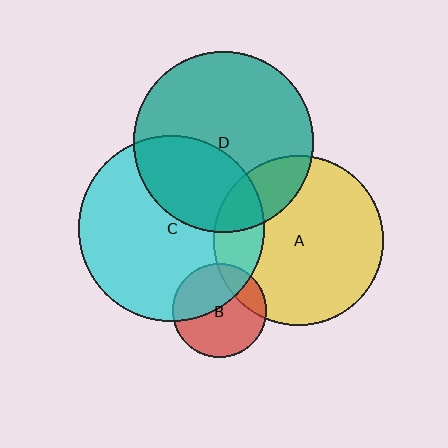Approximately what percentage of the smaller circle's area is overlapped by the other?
Approximately 20%.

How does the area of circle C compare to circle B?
Approximately 3.9 times.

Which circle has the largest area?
Circle C (cyan).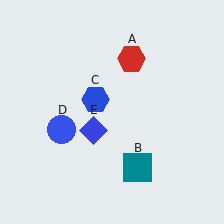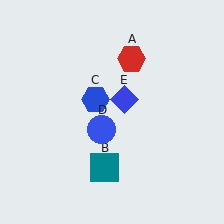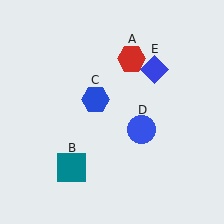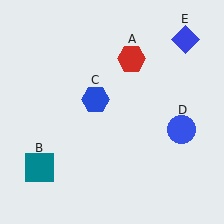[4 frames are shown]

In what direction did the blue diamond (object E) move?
The blue diamond (object E) moved up and to the right.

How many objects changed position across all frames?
3 objects changed position: teal square (object B), blue circle (object D), blue diamond (object E).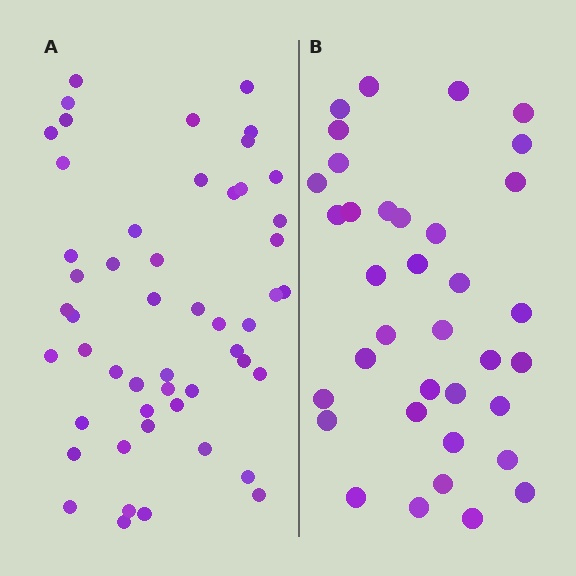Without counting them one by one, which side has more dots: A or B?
Region A (the left region) has more dots.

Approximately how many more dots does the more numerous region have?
Region A has approximately 15 more dots than region B.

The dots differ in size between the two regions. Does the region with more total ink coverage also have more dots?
No. Region B has more total ink coverage because its dots are larger, but region A actually contains more individual dots. Total area can be misleading — the number of items is what matters here.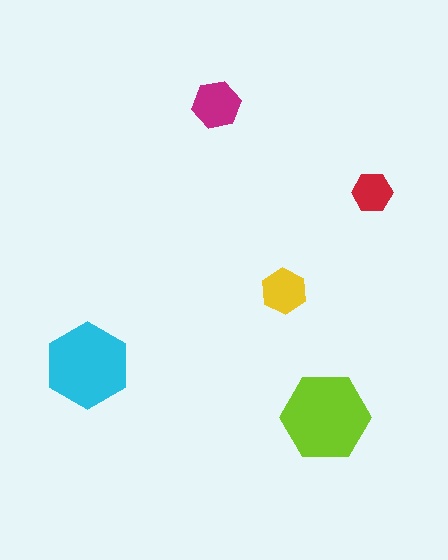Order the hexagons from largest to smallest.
the lime one, the cyan one, the magenta one, the yellow one, the red one.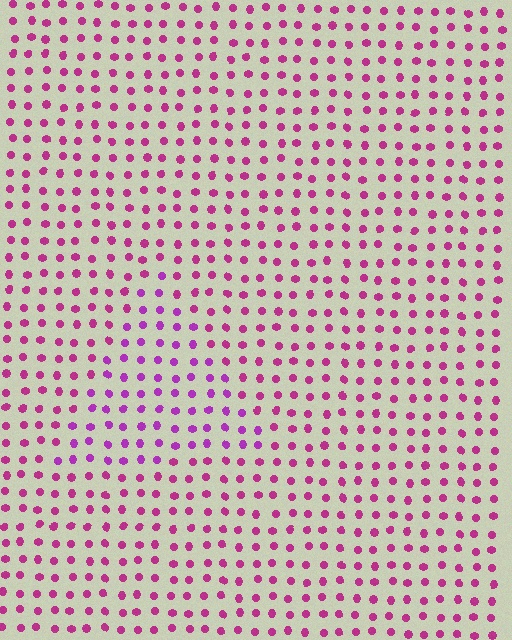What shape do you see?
I see a triangle.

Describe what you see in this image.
The image is filled with small magenta elements in a uniform arrangement. A triangle-shaped region is visible where the elements are tinted to a slightly different hue, forming a subtle color boundary.